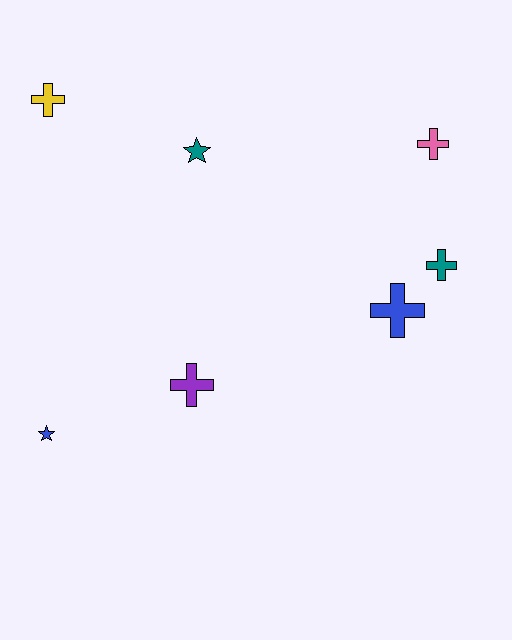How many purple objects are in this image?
There is 1 purple object.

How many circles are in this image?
There are no circles.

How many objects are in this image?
There are 7 objects.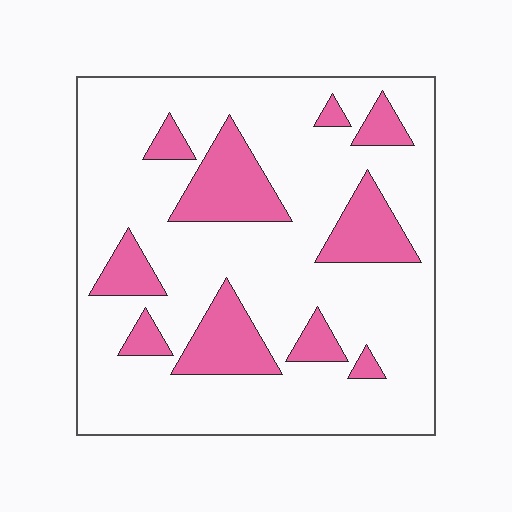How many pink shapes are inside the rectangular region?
10.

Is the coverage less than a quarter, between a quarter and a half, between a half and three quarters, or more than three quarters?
Less than a quarter.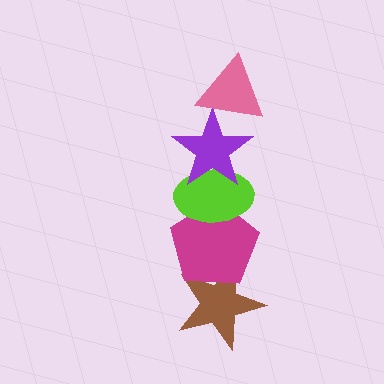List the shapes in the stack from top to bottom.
From top to bottom: the pink triangle, the purple star, the lime ellipse, the magenta pentagon, the brown star.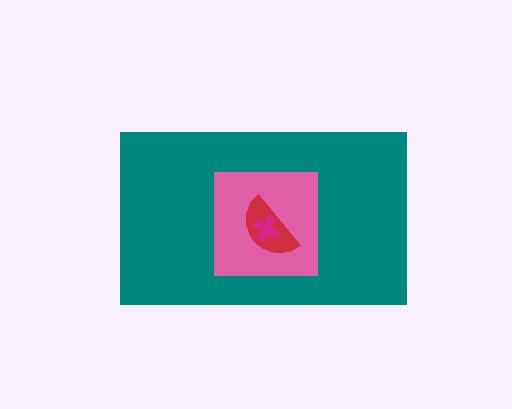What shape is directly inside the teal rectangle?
The pink square.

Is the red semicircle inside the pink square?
Yes.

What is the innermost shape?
The magenta cross.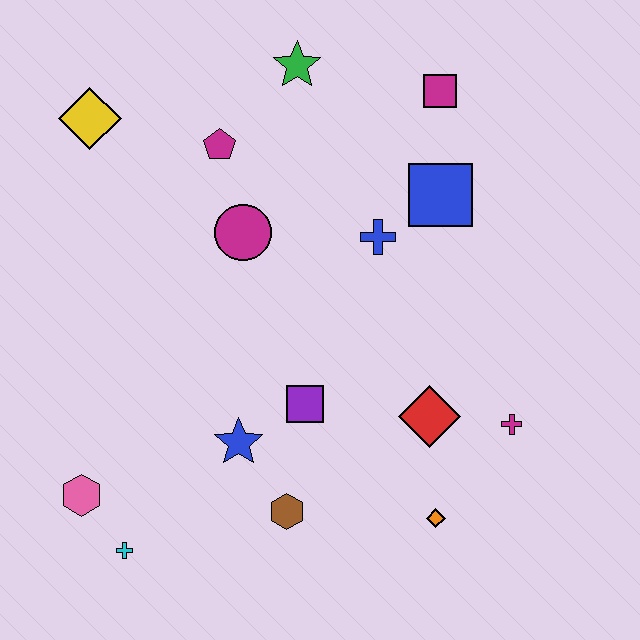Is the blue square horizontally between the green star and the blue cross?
No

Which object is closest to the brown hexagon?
The blue star is closest to the brown hexagon.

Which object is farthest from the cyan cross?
The magenta square is farthest from the cyan cross.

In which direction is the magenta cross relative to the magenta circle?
The magenta cross is to the right of the magenta circle.